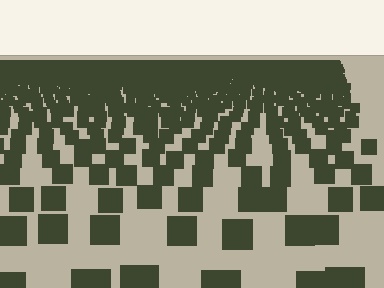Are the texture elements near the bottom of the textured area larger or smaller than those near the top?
Larger. Near the bottom, elements are closer to the viewer and appear at a bigger on-screen size.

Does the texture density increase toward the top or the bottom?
Density increases toward the top.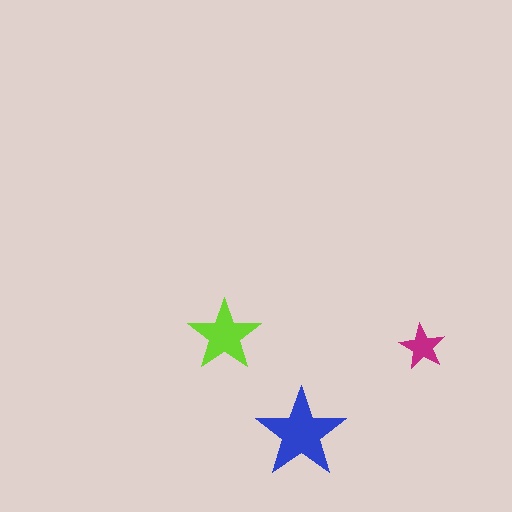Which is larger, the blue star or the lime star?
The blue one.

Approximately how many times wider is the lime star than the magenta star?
About 1.5 times wider.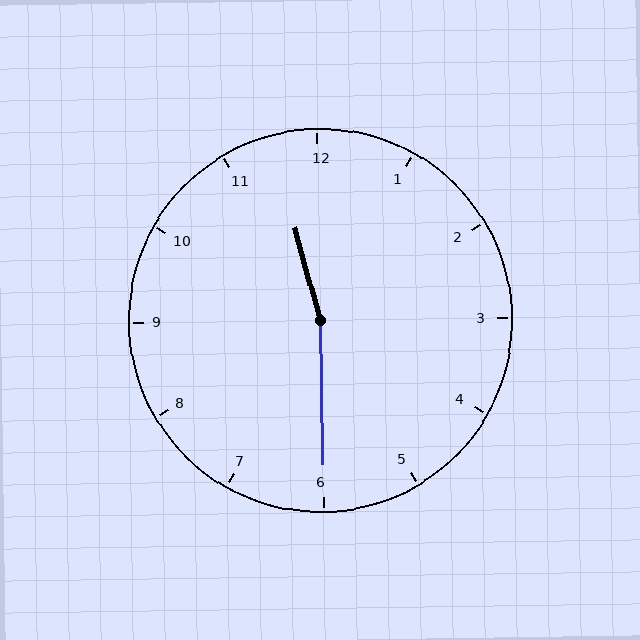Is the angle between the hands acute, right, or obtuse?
It is obtuse.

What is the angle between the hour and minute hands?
Approximately 165 degrees.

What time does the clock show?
11:30.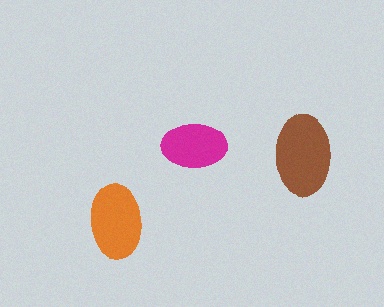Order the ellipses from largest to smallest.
the brown one, the orange one, the magenta one.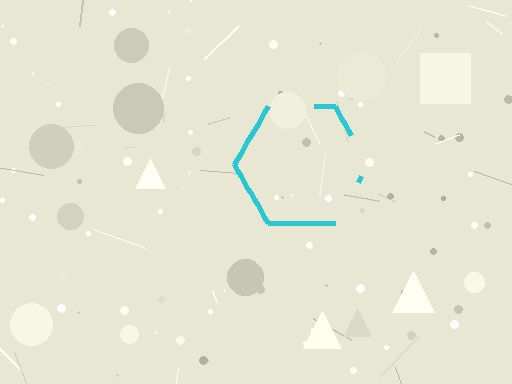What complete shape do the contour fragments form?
The contour fragments form a hexagon.